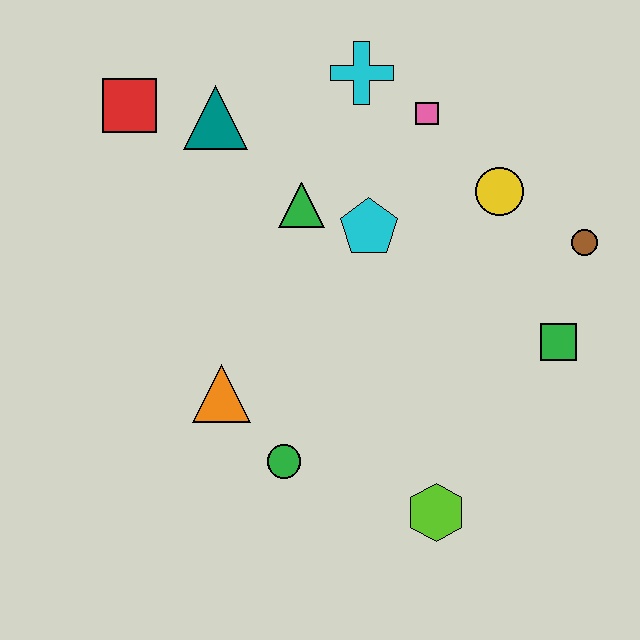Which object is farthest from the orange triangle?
The brown circle is farthest from the orange triangle.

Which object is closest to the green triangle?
The cyan pentagon is closest to the green triangle.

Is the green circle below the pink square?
Yes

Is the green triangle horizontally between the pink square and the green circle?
Yes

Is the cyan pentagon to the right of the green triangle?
Yes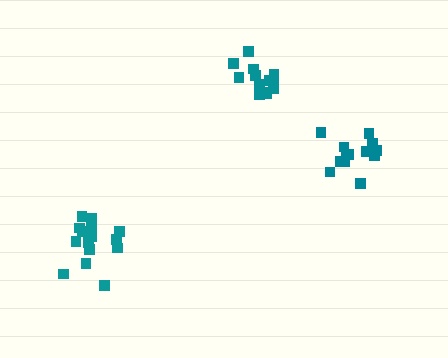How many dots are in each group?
Group 1: 13 dots, Group 2: 17 dots, Group 3: 14 dots (44 total).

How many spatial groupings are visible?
There are 3 spatial groupings.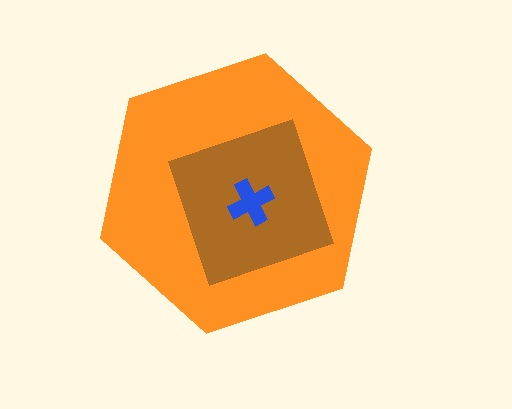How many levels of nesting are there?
3.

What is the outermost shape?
The orange hexagon.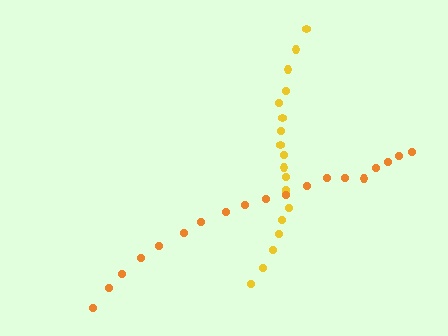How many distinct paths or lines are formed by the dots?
There are 2 distinct paths.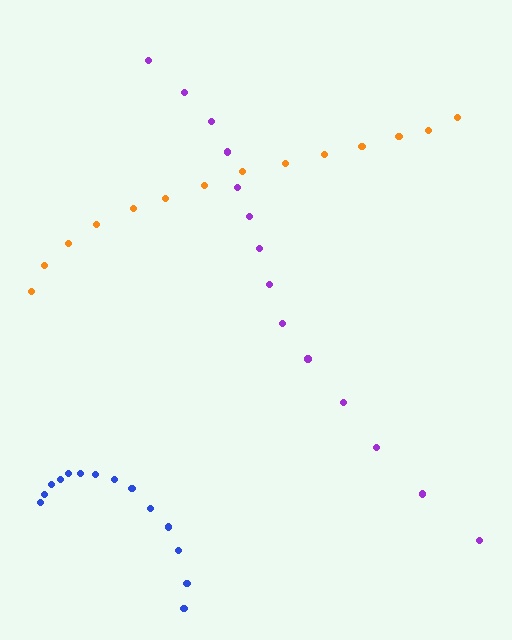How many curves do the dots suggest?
There are 3 distinct paths.